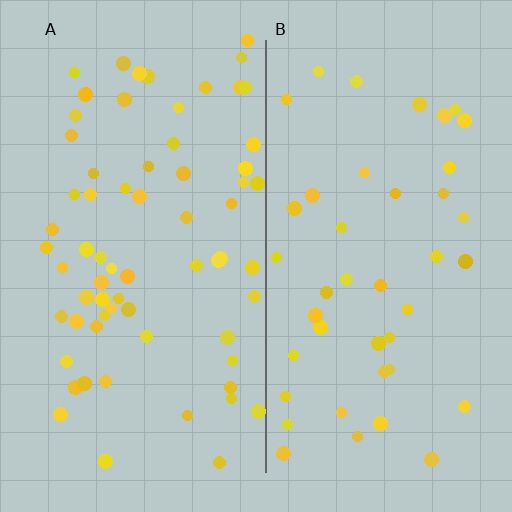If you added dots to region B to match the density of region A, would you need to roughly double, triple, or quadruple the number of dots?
Approximately double.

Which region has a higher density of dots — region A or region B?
A (the left).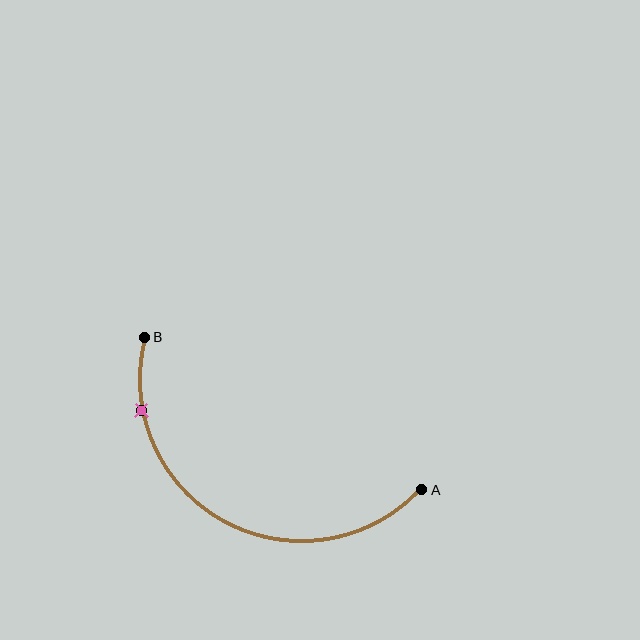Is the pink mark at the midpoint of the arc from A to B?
No. The pink mark lies on the arc but is closer to endpoint B. The arc midpoint would be at the point on the curve equidistant along the arc from both A and B.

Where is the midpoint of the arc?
The arc midpoint is the point on the curve farthest from the straight line joining A and B. It sits below that line.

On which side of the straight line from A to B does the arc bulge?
The arc bulges below the straight line connecting A and B.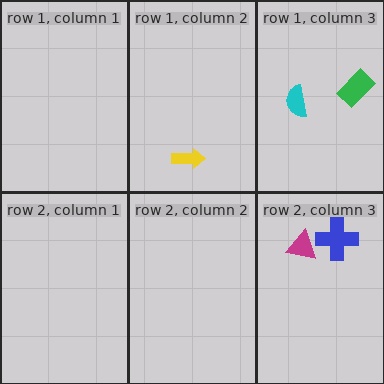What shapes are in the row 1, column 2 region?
The yellow arrow.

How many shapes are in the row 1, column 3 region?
2.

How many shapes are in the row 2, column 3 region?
2.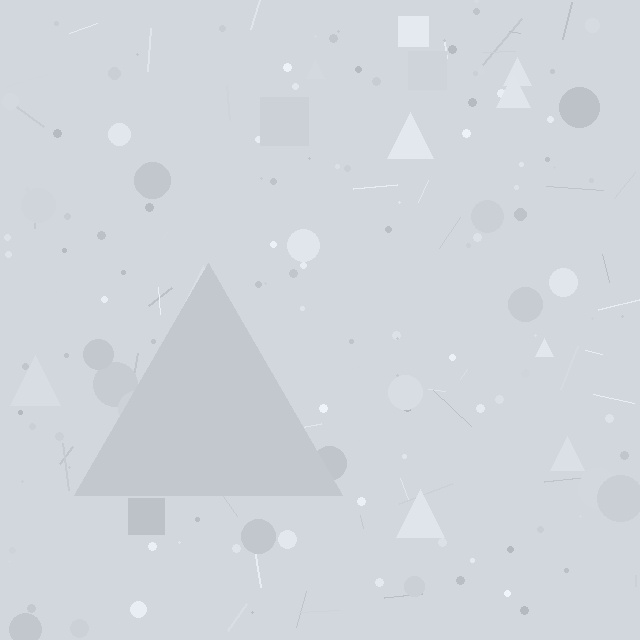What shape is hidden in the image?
A triangle is hidden in the image.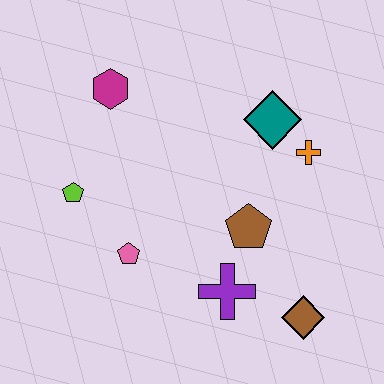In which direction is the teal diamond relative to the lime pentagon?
The teal diamond is to the right of the lime pentagon.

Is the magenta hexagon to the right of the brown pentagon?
No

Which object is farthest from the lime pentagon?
The brown diamond is farthest from the lime pentagon.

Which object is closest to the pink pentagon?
The lime pentagon is closest to the pink pentagon.